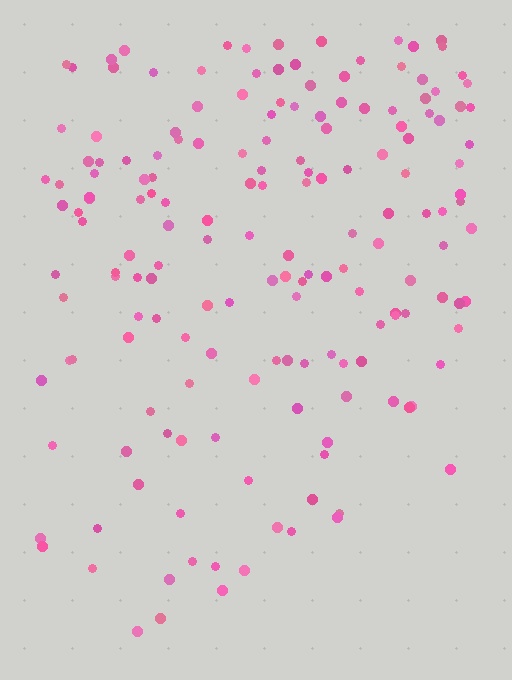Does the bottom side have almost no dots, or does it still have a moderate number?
Still a moderate number, just noticeably fewer than the top.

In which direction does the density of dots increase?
From bottom to top, with the top side densest.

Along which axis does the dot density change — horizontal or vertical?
Vertical.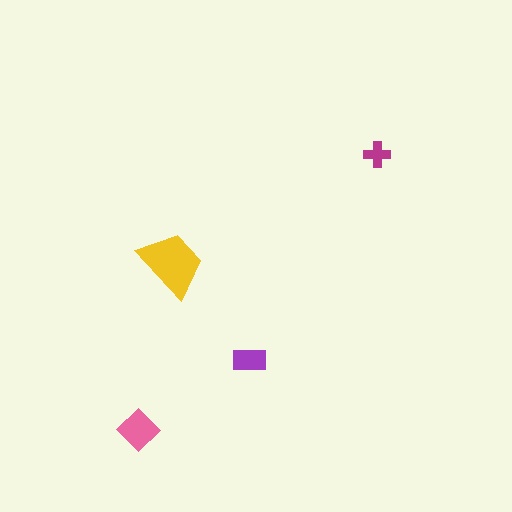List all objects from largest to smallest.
The yellow trapezoid, the pink diamond, the purple rectangle, the magenta cross.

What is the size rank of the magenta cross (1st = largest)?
4th.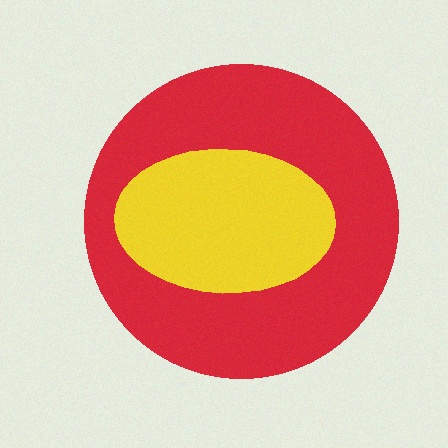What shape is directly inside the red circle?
The yellow ellipse.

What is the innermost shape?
The yellow ellipse.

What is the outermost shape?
The red circle.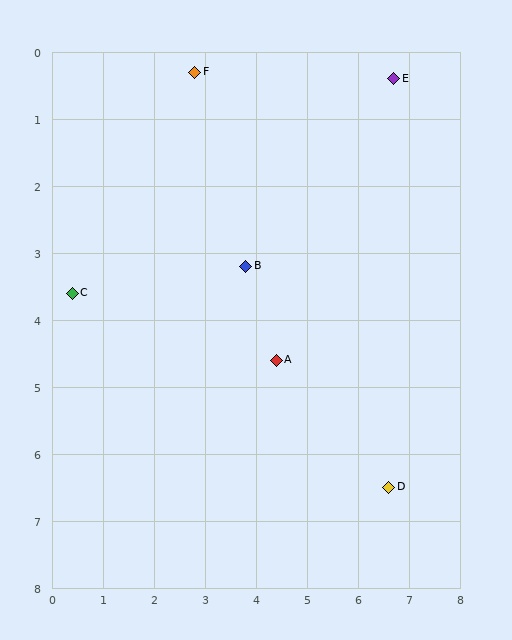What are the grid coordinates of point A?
Point A is at approximately (4.4, 4.6).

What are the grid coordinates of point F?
Point F is at approximately (2.8, 0.3).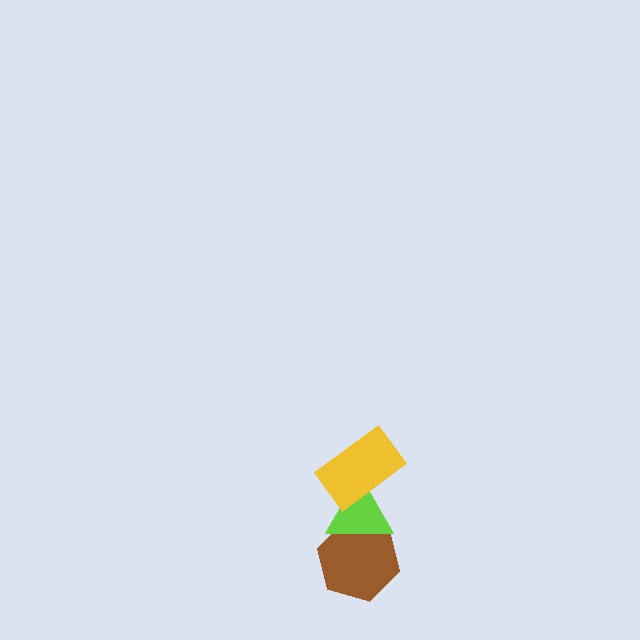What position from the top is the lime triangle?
The lime triangle is 2nd from the top.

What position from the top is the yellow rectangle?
The yellow rectangle is 1st from the top.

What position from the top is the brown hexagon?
The brown hexagon is 3rd from the top.